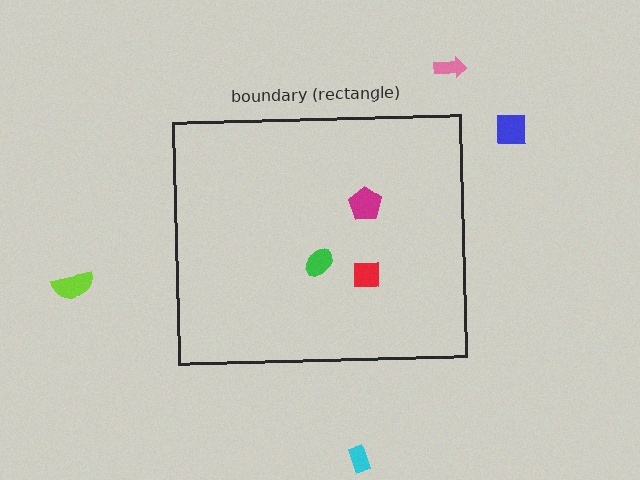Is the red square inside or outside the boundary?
Inside.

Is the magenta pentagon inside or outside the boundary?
Inside.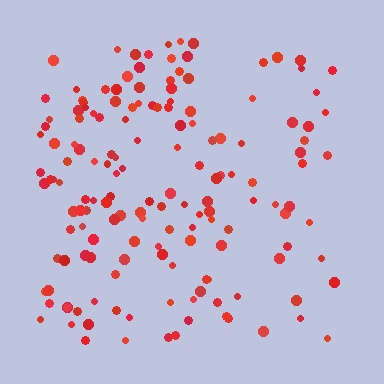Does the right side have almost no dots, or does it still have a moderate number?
Still a moderate number, just noticeably fewer than the left.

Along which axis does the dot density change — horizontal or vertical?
Horizontal.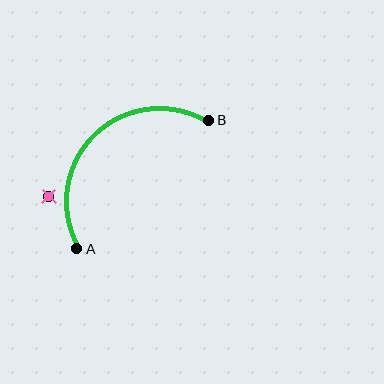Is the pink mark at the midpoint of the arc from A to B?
No — the pink mark does not lie on the arc at all. It sits slightly outside the curve.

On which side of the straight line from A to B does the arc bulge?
The arc bulges above and to the left of the straight line connecting A and B.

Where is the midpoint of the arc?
The arc midpoint is the point on the curve farthest from the straight line joining A and B. It sits above and to the left of that line.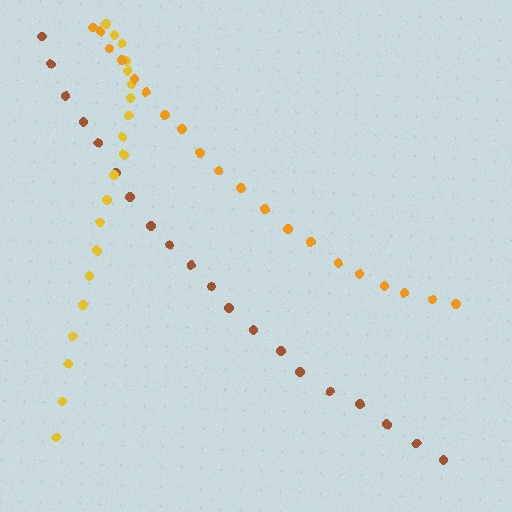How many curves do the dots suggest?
There are 3 distinct paths.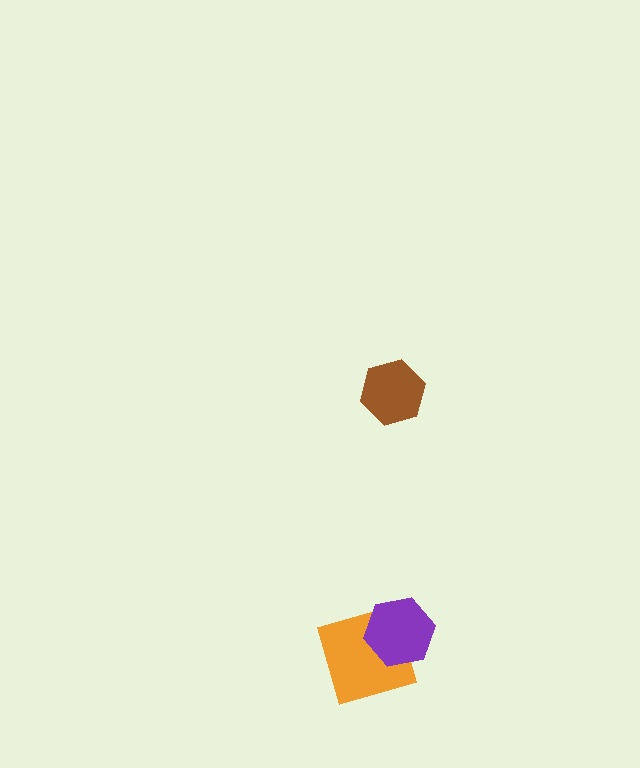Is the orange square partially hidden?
Yes, it is partially covered by another shape.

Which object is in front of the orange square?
The purple hexagon is in front of the orange square.